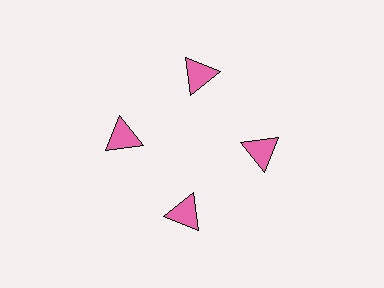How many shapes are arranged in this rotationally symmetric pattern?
There are 4 shapes, arranged in 4 groups of 1.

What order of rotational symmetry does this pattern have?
This pattern has 4-fold rotational symmetry.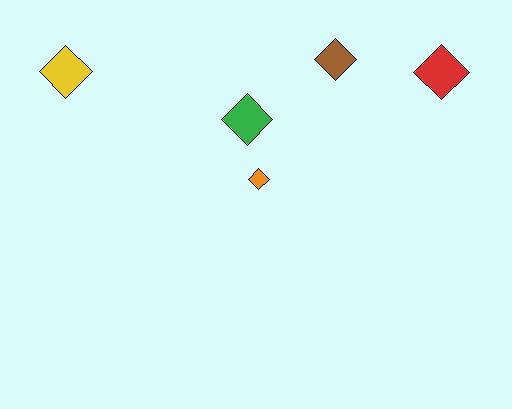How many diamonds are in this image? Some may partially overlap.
There are 5 diamonds.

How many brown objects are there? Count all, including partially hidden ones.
There is 1 brown object.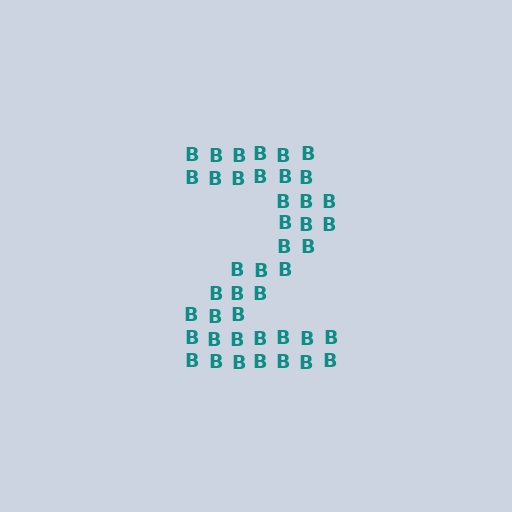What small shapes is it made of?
It is made of small letter B's.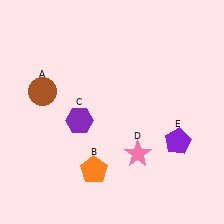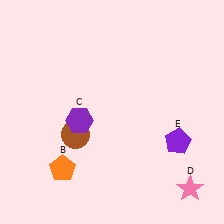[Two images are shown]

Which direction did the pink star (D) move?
The pink star (D) moved right.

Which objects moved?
The objects that moved are: the brown circle (A), the orange pentagon (B), the pink star (D).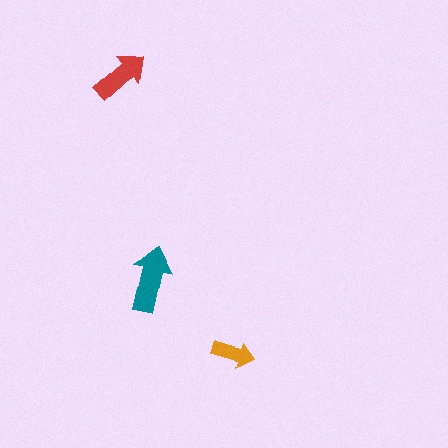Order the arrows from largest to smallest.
the teal one, the red one, the orange one.